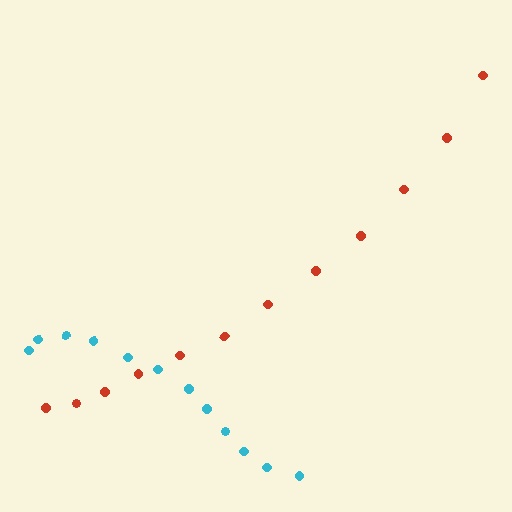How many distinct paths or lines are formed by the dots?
There are 2 distinct paths.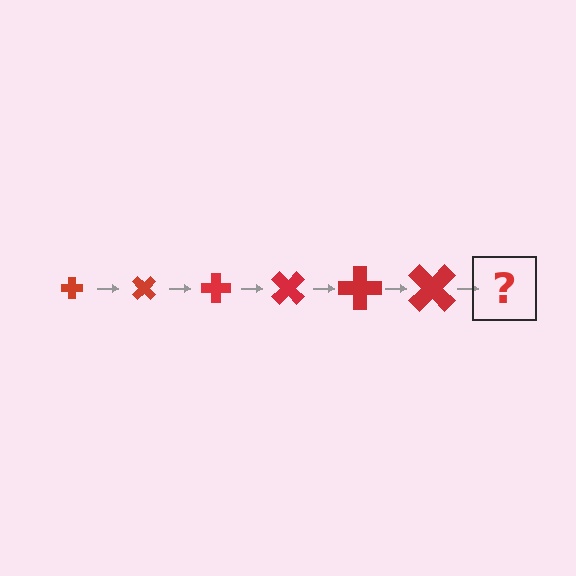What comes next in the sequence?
The next element should be a cross, larger than the previous one and rotated 270 degrees from the start.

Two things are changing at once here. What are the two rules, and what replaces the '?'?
The two rules are that the cross grows larger each step and it rotates 45 degrees each step. The '?' should be a cross, larger than the previous one and rotated 270 degrees from the start.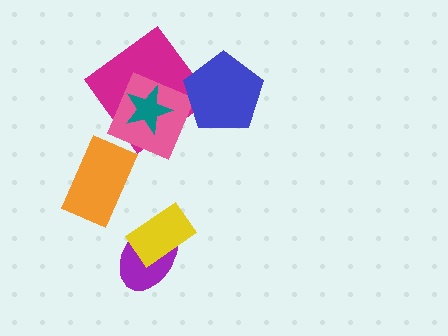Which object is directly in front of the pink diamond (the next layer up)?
The teal star is directly in front of the pink diamond.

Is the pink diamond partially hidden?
Yes, it is partially covered by another shape.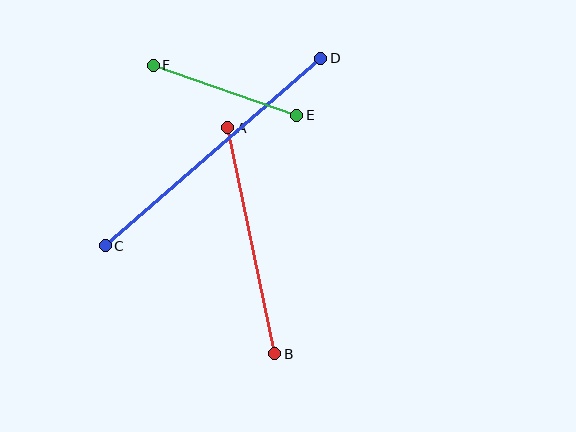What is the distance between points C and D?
The distance is approximately 285 pixels.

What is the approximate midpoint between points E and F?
The midpoint is at approximately (225, 90) pixels.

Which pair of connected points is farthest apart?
Points C and D are farthest apart.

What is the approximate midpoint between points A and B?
The midpoint is at approximately (251, 241) pixels.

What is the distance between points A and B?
The distance is approximately 231 pixels.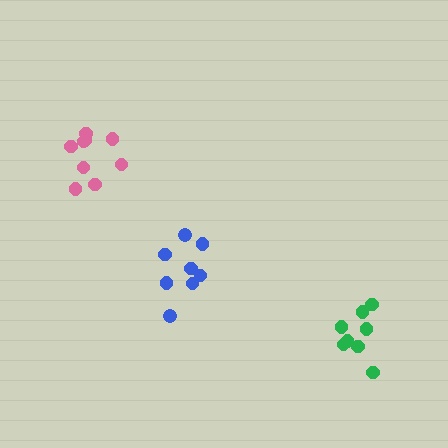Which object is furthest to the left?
The pink cluster is leftmost.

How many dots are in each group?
Group 1: 9 dots, Group 2: 8 dots, Group 3: 8 dots (25 total).